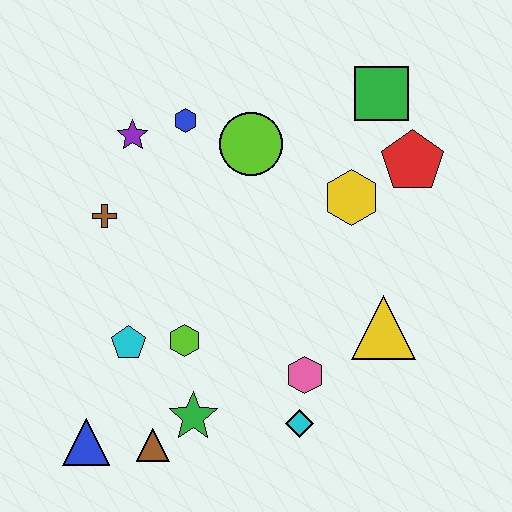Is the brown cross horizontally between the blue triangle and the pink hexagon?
Yes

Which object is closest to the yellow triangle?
The pink hexagon is closest to the yellow triangle.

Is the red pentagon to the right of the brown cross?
Yes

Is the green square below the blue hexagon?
No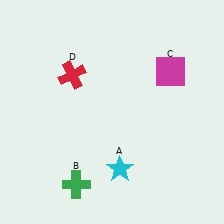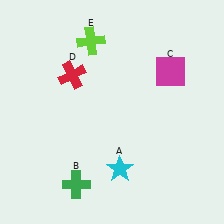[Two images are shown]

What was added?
A lime cross (E) was added in Image 2.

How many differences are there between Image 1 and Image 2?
There is 1 difference between the two images.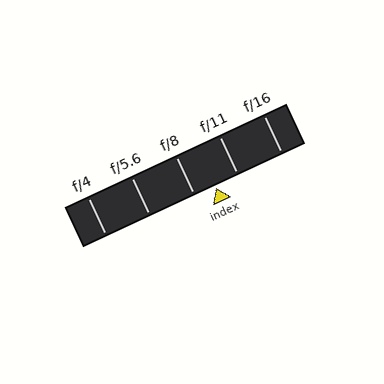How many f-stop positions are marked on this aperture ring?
There are 5 f-stop positions marked.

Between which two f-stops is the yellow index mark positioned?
The index mark is between f/8 and f/11.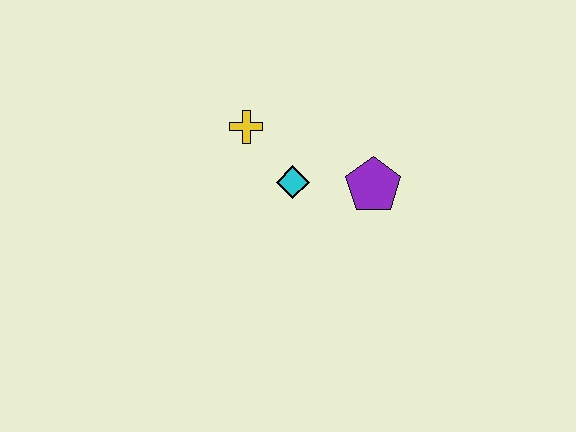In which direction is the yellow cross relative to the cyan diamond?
The yellow cross is above the cyan diamond.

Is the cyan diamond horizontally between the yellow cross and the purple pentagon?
Yes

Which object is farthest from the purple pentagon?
The yellow cross is farthest from the purple pentagon.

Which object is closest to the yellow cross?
The cyan diamond is closest to the yellow cross.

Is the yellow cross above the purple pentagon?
Yes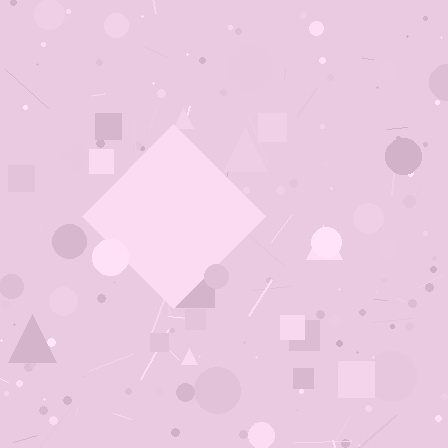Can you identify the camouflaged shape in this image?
The camouflaged shape is a diamond.